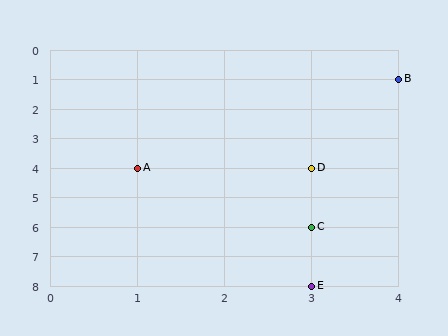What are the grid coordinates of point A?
Point A is at grid coordinates (1, 4).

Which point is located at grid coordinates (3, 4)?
Point D is at (3, 4).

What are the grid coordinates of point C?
Point C is at grid coordinates (3, 6).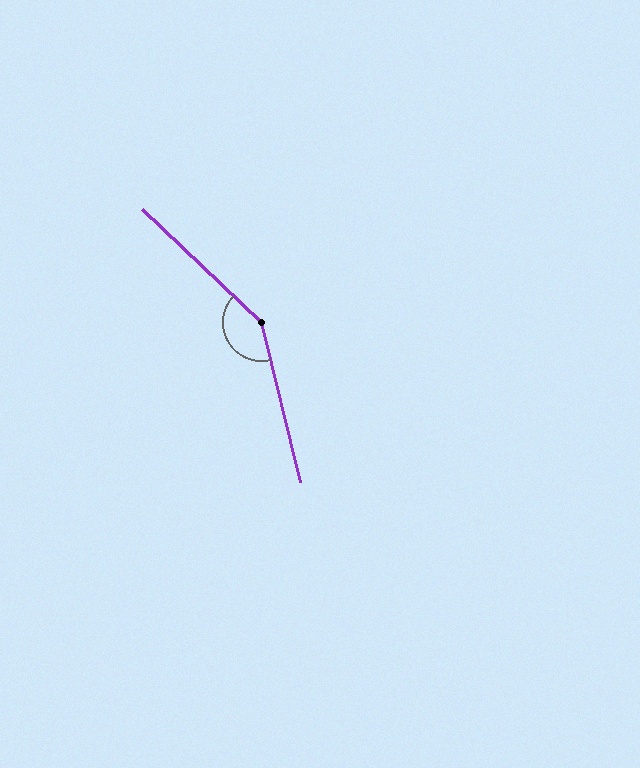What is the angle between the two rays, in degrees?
Approximately 147 degrees.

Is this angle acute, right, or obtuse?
It is obtuse.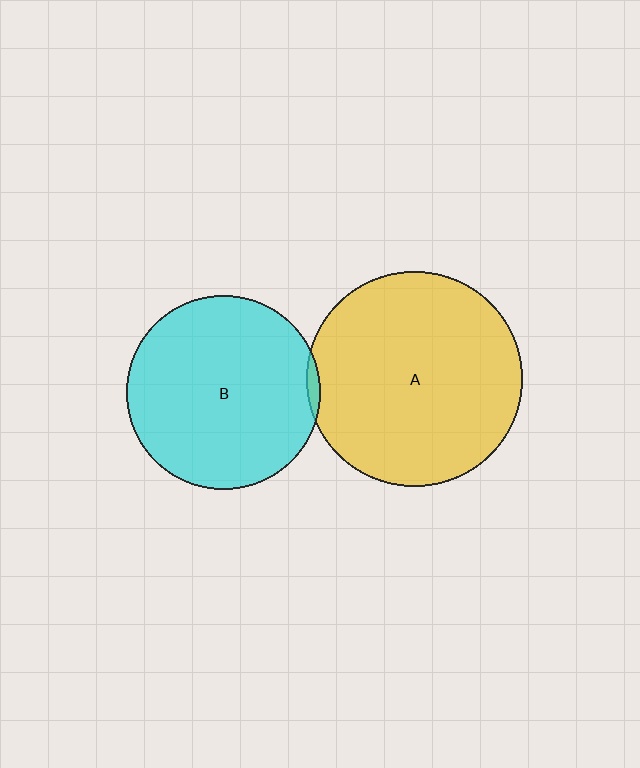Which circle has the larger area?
Circle A (yellow).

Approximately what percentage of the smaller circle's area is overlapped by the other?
Approximately 5%.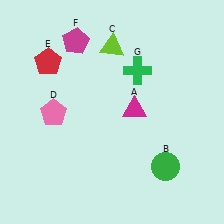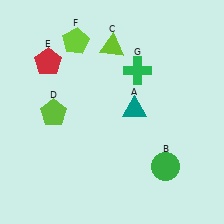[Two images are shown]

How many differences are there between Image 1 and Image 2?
There are 3 differences between the two images.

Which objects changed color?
A changed from magenta to teal. D changed from pink to lime. F changed from magenta to lime.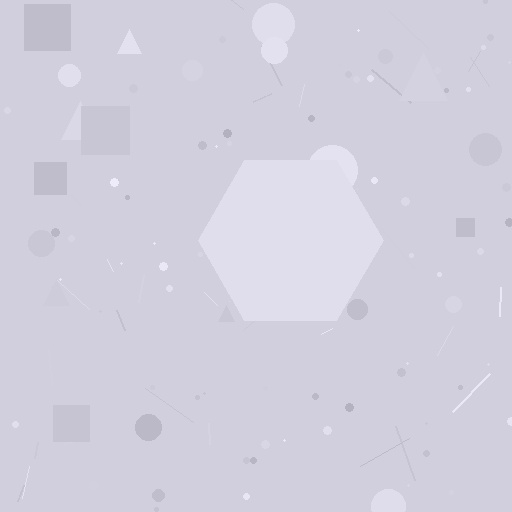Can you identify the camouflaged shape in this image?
The camouflaged shape is a hexagon.